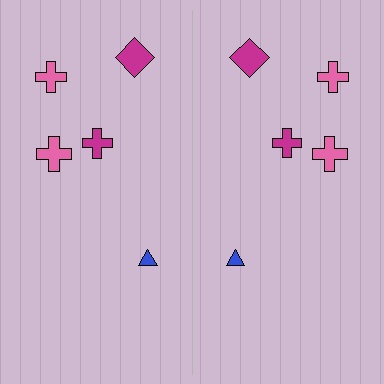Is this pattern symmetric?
Yes, this pattern has bilateral (reflection) symmetry.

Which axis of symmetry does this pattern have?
The pattern has a vertical axis of symmetry running through the center of the image.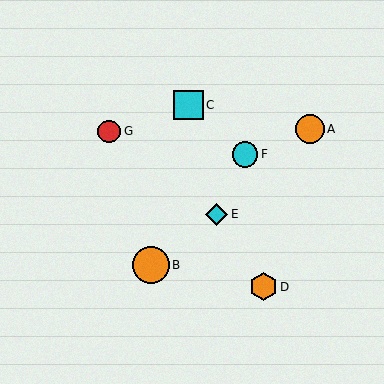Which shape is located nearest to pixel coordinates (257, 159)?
The cyan circle (labeled F) at (245, 154) is nearest to that location.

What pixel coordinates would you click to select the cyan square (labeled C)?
Click at (188, 105) to select the cyan square C.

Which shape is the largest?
The orange circle (labeled B) is the largest.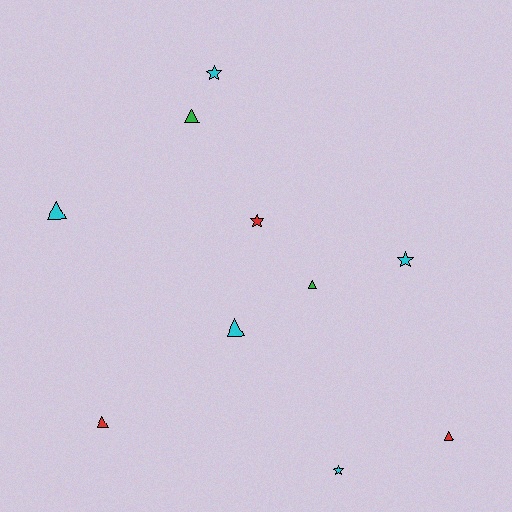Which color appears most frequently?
Cyan, with 5 objects.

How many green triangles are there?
There are 2 green triangles.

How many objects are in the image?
There are 10 objects.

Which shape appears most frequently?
Triangle, with 6 objects.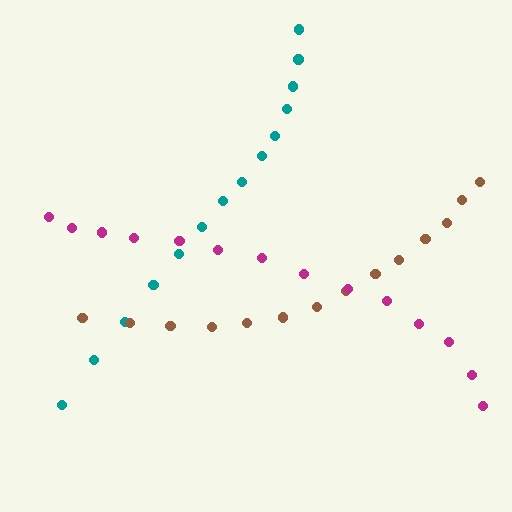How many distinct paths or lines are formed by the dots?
There are 3 distinct paths.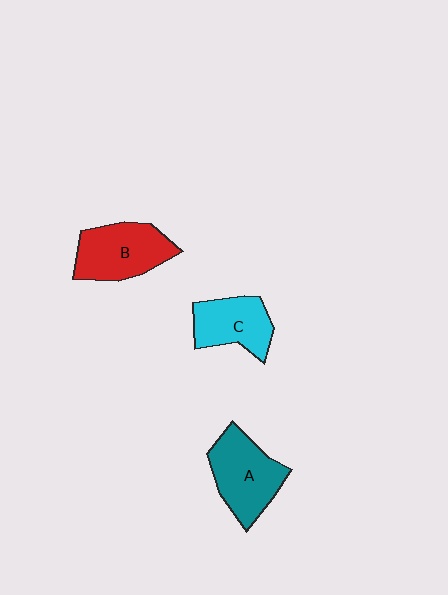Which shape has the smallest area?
Shape C (cyan).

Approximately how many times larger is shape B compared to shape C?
Approximately 1.2 times.